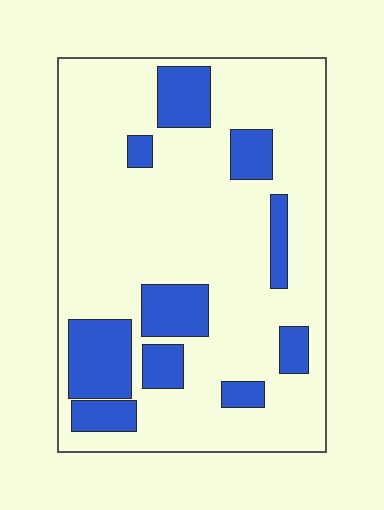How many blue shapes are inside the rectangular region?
10.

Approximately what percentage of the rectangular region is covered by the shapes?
Approximately 20%.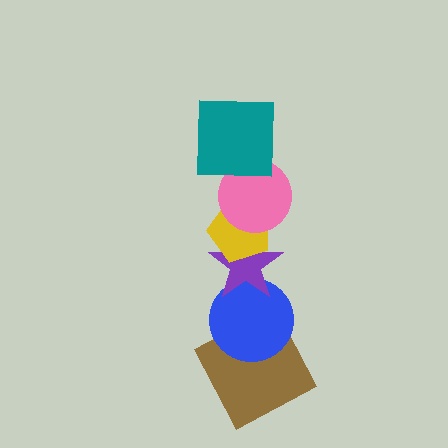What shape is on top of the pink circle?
The teal square is on top of the pink circle.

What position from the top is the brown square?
The brown square is 6th from the top.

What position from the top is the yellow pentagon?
The yellow pentagon is 3rd from the top.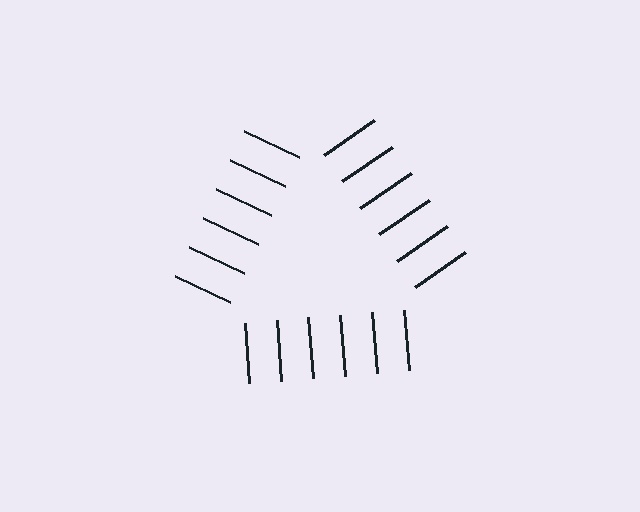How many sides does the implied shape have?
3 sides — the line-ends trace a triangle.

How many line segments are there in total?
18 — 6 along each of the 3 edges.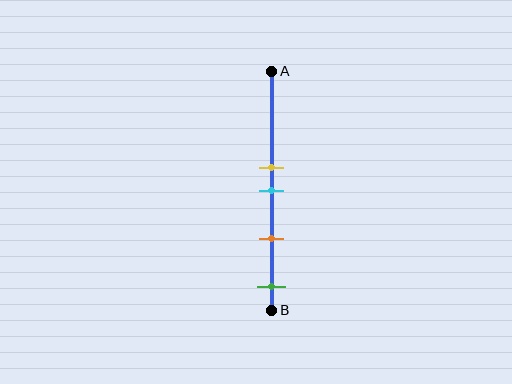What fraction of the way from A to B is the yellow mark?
The yellow mark is approximately 40% (0.4) of the way from A to B.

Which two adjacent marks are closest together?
The yellow and cyan marks are the closest adjacent pair.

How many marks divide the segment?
There are 4 marks dividing the segment.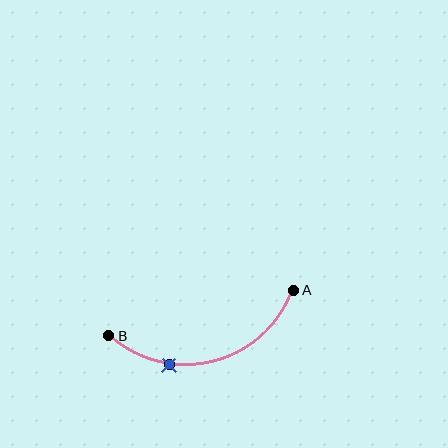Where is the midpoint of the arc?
The arc midpoint is the point on the curve farthest from the straight line joining A and B. It sits below that line.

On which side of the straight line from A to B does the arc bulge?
The arc bulges below the straight line connecting A and B.